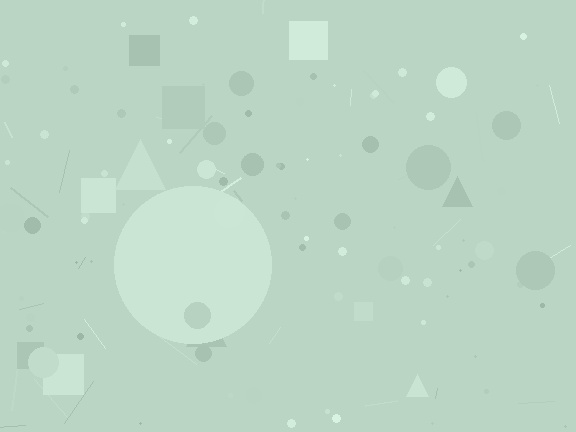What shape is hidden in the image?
A circle is hidden in the image.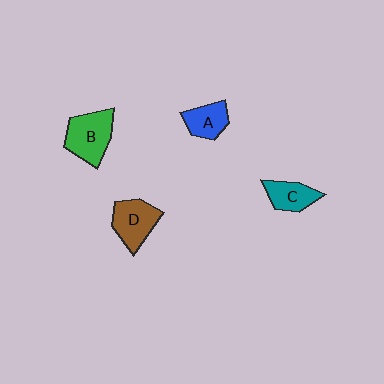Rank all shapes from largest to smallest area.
From largest to smallest: B (green), D (brown), C (teal), A (blue).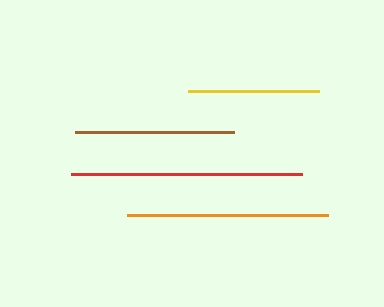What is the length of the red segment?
The red segment is approximately 231 pixels long.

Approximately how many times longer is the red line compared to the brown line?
The red line is approximately 1.5 times the length of the brown line.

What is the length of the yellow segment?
The yellow segment is approximately 131 pixels long.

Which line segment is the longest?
The red line is the longest at approximately 231 pixels.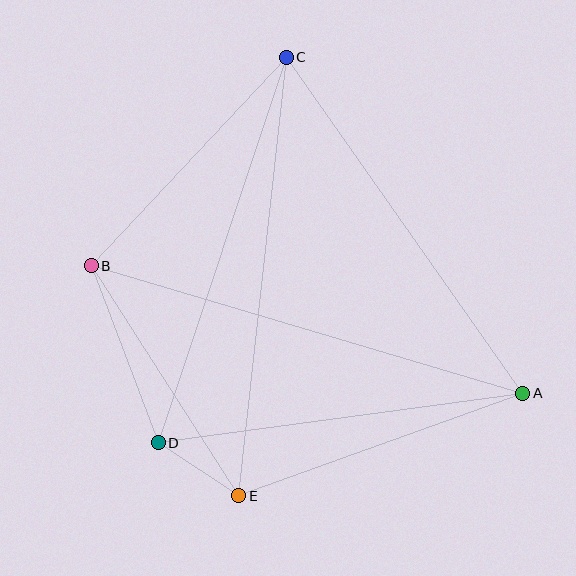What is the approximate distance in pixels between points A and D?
The distance between A and D is approximately 368 pixels.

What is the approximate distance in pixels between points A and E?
The distance between A and E is approximately 302 pixels.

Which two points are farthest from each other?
Points A and B are farthest from each other.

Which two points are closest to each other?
Points D and E are closest to each other.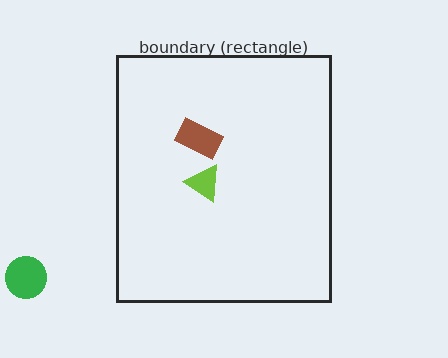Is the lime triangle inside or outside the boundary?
Inside.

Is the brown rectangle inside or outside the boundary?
Inside.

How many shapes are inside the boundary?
2 inside, 1 outside.